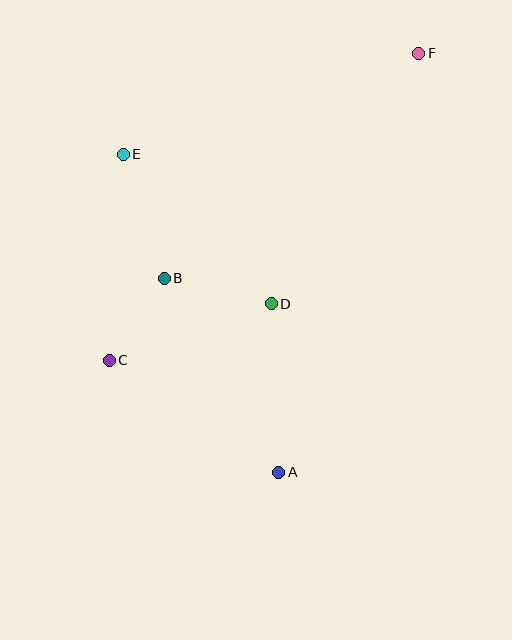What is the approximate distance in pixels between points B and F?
The distance between B and F is approximately 340 pixels.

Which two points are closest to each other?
Points B and C are closest to each other.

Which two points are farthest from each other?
Points A and F are farthest from each other.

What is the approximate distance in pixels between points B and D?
The distance between B and D is approximately 110 pixels.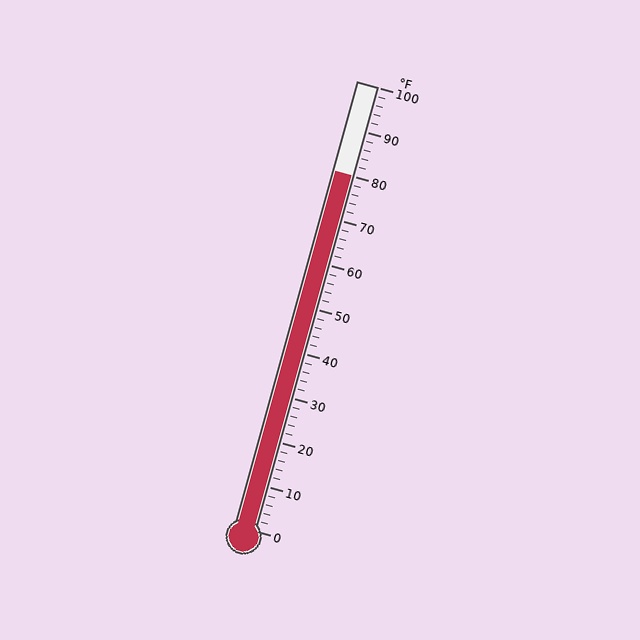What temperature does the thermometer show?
The thermometer shows approximately 80°F.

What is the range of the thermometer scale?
The thermometer scale ranges from 0°F to 100°F.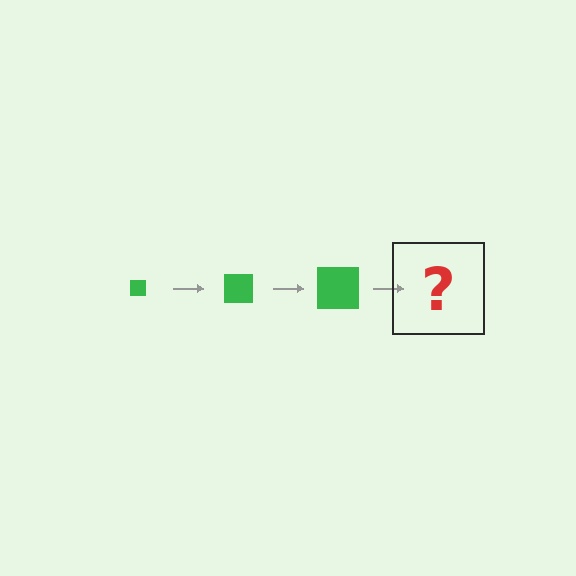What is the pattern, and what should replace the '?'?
The pattern is that the square gets progressively larger each step. The '?' should be a green square, larger than the previous one.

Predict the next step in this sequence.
The next step is a green square, larger than the previous one.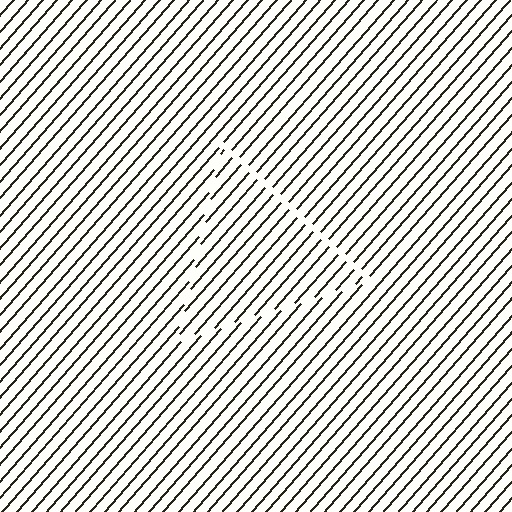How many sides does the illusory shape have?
3 sides — the line-ends trace a triangle.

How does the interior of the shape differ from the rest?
The interior of the shape contains the same grating, shifted by half a period — the contour is defined by the phase discontinuity where line-ends from the inner and outer gratings abut.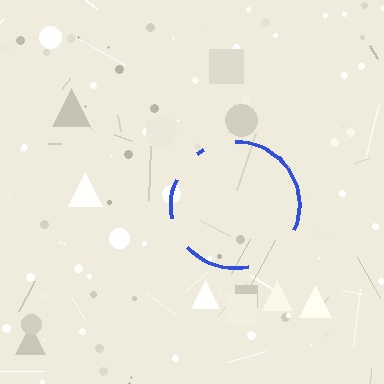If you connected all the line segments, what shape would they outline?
They would outline a circle.